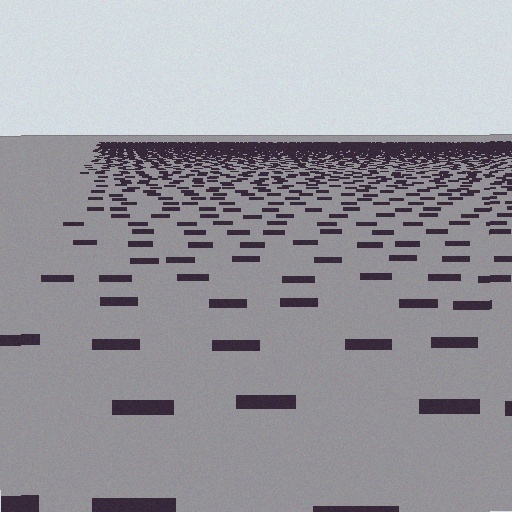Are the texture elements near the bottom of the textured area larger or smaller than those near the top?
Larger. Near the bottom, elements are closer to the viewer and appear at a bigger on-screen size.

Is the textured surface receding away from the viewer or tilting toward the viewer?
The surface is receding away from the viewer. Texture elements get smaller and denser toward the top.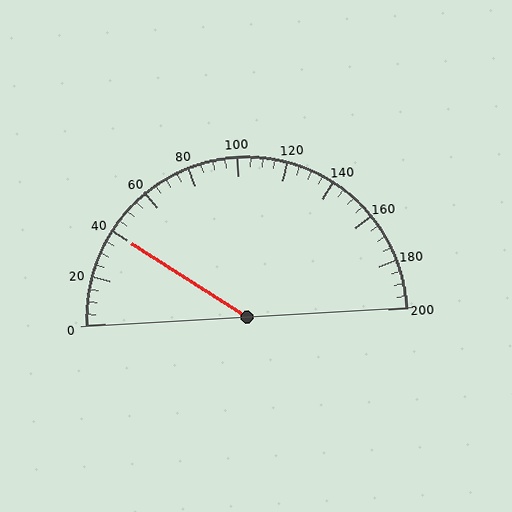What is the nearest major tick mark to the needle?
The nearest major tick mark is 40.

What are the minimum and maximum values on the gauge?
The gauge ranges from 0 to 200.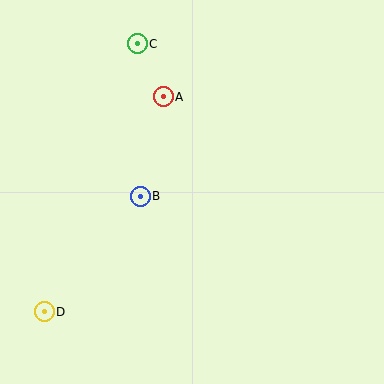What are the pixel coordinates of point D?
Point D is at (44, 312).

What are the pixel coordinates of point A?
Point A is at (163, 97).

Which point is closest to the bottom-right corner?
Point B is closest to the bottom-right corner.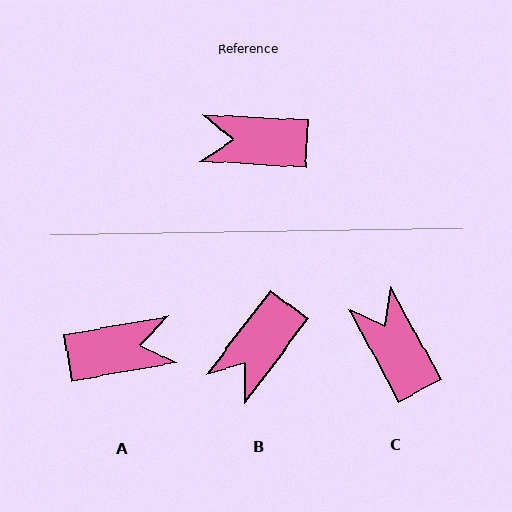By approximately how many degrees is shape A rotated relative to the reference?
Approximately 167 degrees clockwise.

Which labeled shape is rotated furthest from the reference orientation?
A, about 167 degrees away.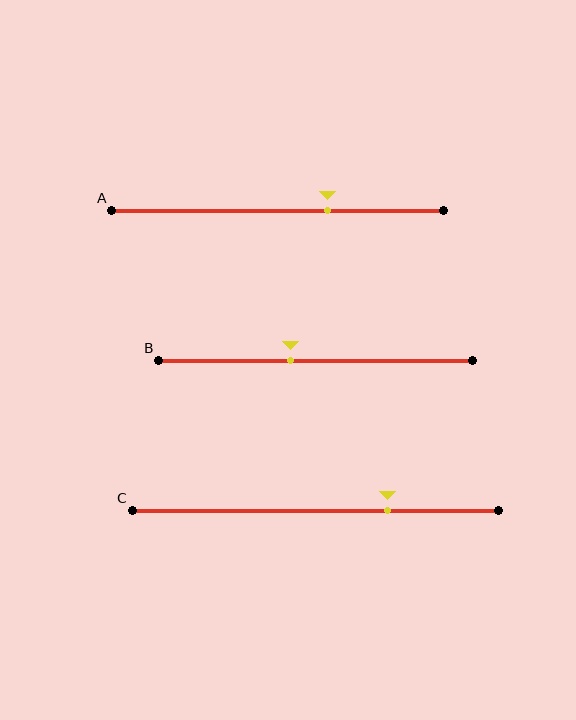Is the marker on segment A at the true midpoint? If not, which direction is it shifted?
No, the marker on segment A is shifted to the right by about 15% of the segment length.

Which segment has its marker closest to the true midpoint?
Segment B has its marker closest to the true midpoint.